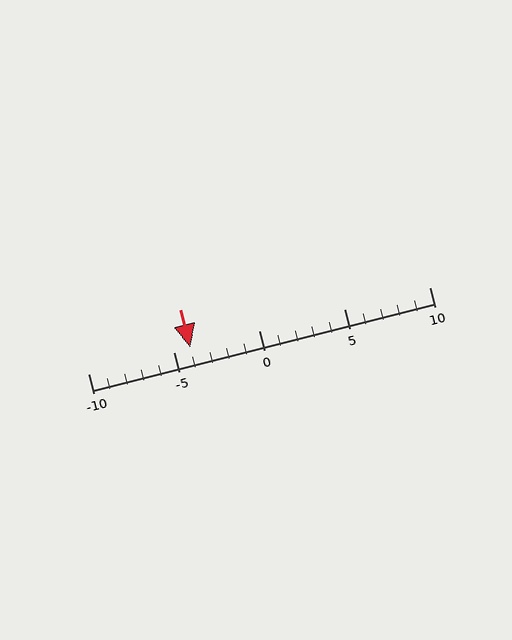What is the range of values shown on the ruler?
The ruler shows values from -10 to 10.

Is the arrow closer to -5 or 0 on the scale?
The arrow is closer to -5.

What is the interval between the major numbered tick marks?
The major tick marks are spaced 5 units apart.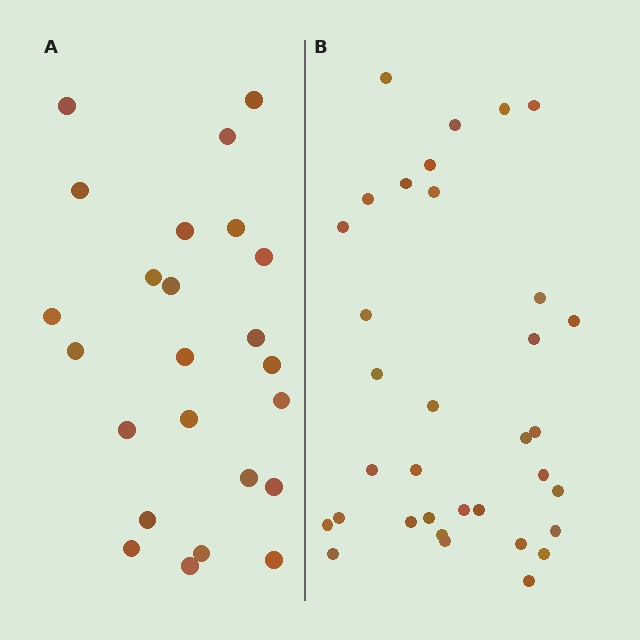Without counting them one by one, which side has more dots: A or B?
Region B (the right region) has more dots.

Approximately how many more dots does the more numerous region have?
Region B has roughly 10 or so more dots than region A.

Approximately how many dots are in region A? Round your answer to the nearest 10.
About 20 dots. (The exact count is 24, which rounds to 20.)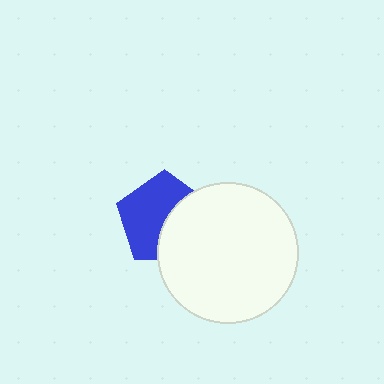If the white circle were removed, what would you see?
You would see the complete blue pentagon.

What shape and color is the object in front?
The object in front is a white circle.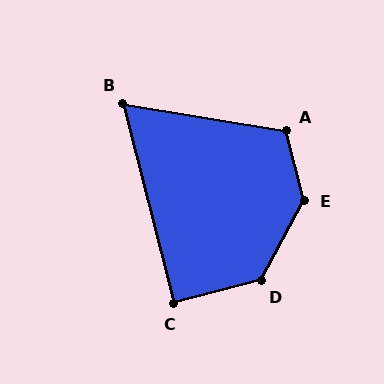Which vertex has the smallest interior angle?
B, at approximately 66 degrees.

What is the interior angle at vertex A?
Approximately 114 degrees (obtuse).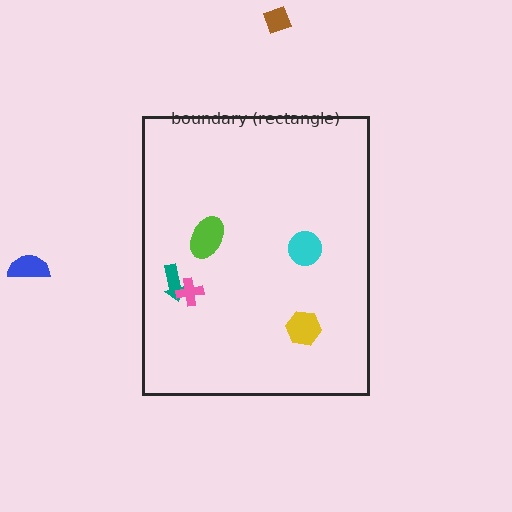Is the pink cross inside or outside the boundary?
Inside.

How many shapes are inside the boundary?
5 inside, 2 outside.